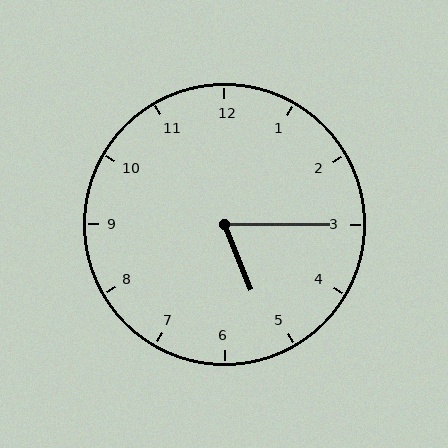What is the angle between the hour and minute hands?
Approximately 68 degrees.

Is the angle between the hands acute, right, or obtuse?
It is acute.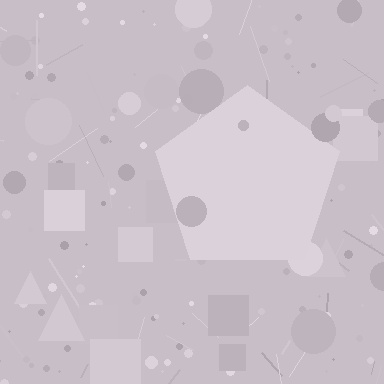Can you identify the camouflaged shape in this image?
The camouflaged shape is a pentagon.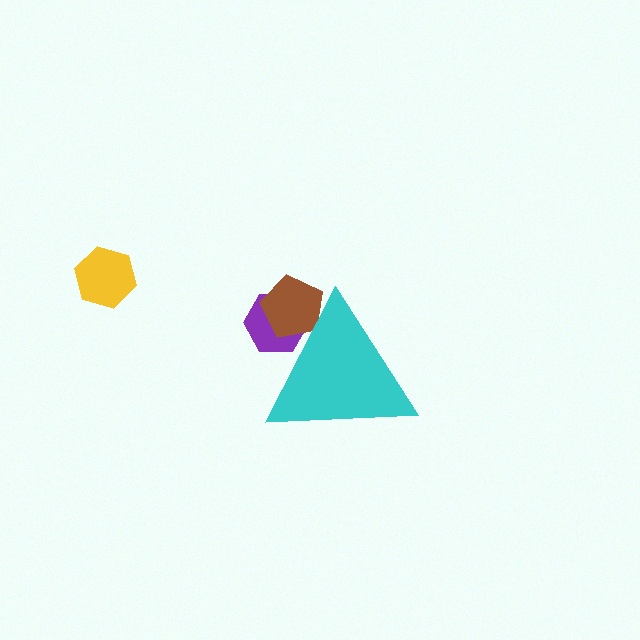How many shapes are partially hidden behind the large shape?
2 shapes are partially hidden.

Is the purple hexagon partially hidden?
Yes, the purple hexagon is partially hidden behind the cyan triangle.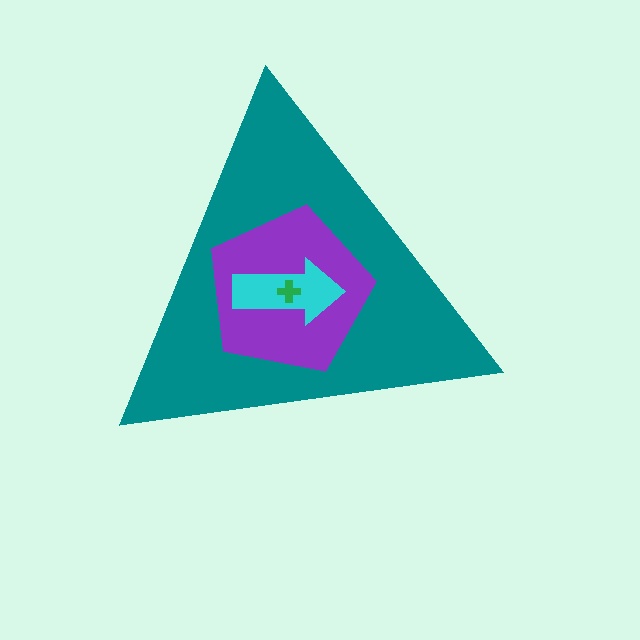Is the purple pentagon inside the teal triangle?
Yes.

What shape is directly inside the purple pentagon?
The cyan arrow.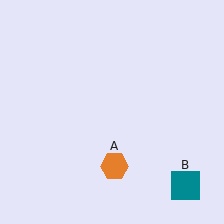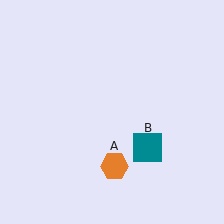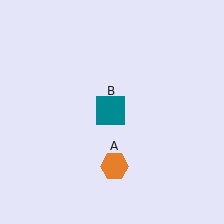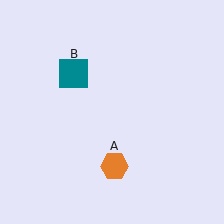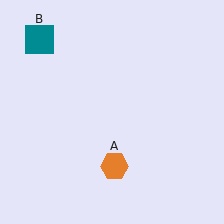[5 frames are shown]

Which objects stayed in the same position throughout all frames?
Orange hexagon (object A) remained stationary.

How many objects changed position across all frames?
1 object changed position: teal square (object B).